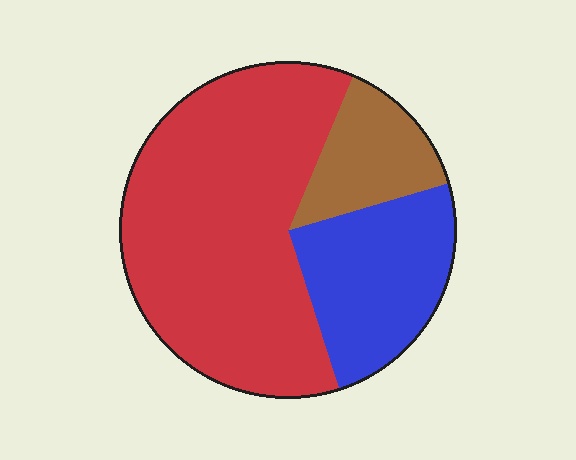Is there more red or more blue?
Red.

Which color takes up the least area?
Brown, at roughly 15%.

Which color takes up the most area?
Red, at roughly 60%.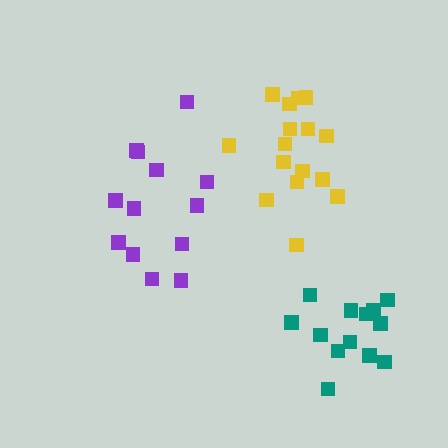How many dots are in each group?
Group 1: 13 dots, Group 2: 13 dots, Group 3: 16 dots (42 total).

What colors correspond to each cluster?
The clusters are colored: teal, purple, yellow.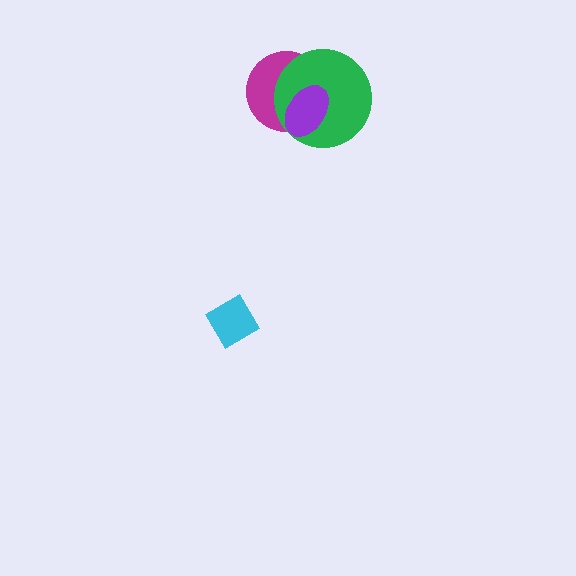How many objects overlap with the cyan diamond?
0 objects overlap with the cyan diamond.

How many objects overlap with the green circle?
2 objects overlap with the green circle.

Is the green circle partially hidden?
Yes, it is partially covered by another shape.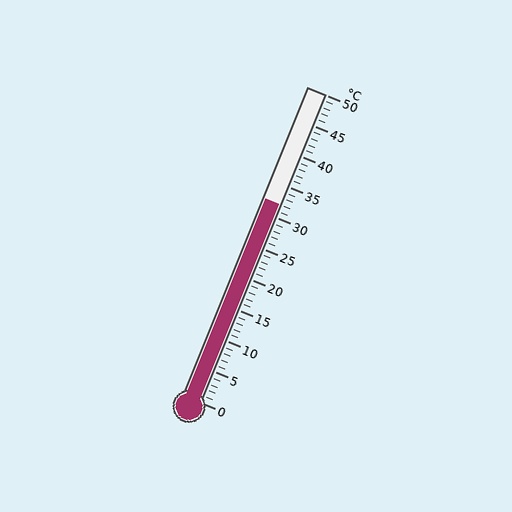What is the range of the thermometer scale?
The thermometer scale ranges from 0°C to 50°C.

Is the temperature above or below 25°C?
The temperature is above 25°C.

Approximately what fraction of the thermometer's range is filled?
The thermometer is filled to approximately 65% of its range.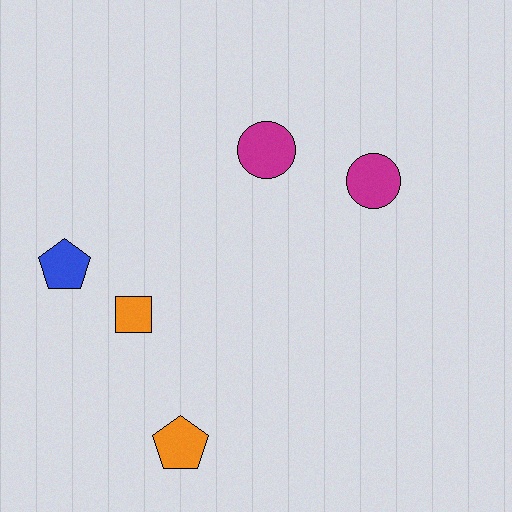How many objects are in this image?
There are 5 objects.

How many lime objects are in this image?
There are no lime objects.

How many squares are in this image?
There is 1 square.